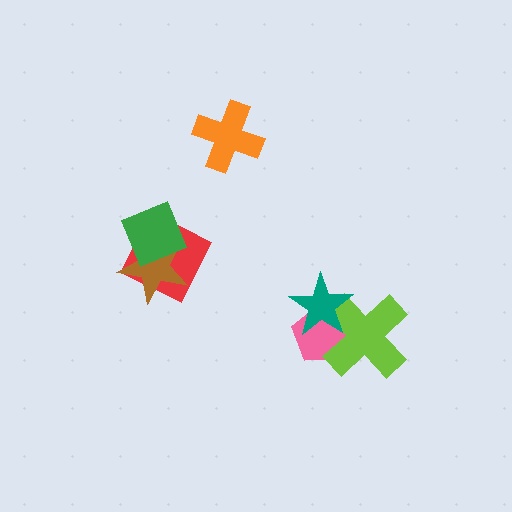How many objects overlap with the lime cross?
2 objects overlap with the lime cross.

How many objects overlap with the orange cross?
0 objects overlap with the orange cross.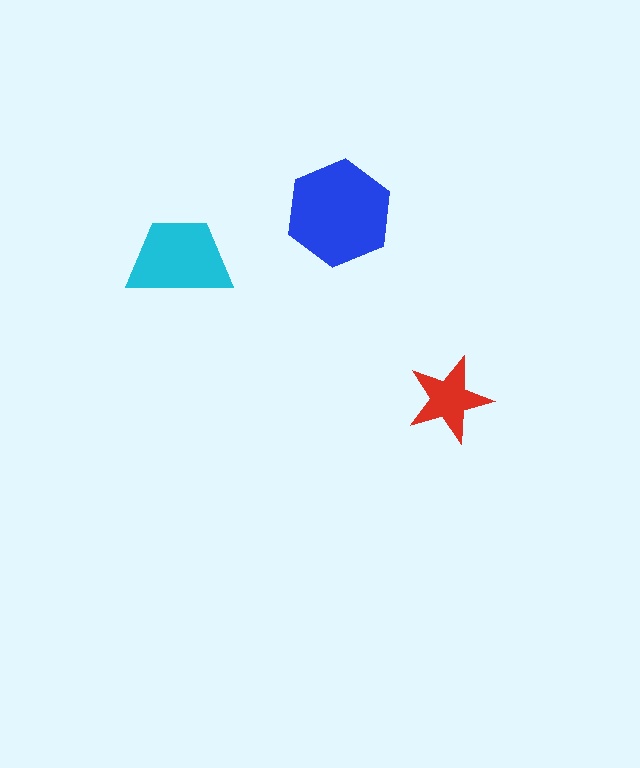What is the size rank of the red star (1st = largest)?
3rd.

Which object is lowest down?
The red star is bottommost.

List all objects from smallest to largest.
The red star, the cyan trapezoid, the blue hexagon.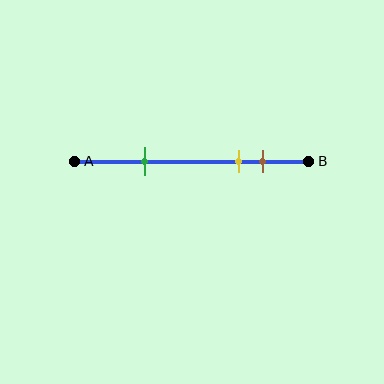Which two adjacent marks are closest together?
The yellow and brown marks are the closest adjacent pair.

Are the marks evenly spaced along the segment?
No, the marks are not evenly spaced.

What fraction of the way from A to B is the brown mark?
The brown mark is approximately 80% (0.8) of the way from A to B.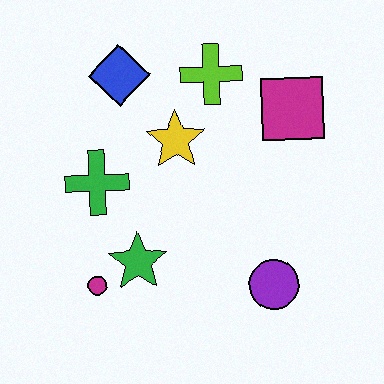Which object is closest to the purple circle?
The green star is closest to the purple circle.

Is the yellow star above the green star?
Yes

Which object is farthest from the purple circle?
The blue diamond is farthest from the purple circle.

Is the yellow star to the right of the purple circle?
No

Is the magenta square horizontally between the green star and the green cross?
No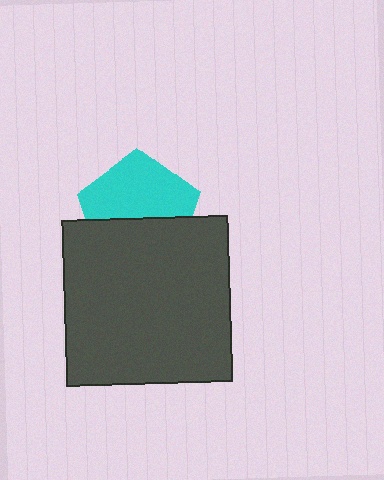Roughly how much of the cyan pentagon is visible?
About half of it is visible (roughly 56%).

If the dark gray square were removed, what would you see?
You would see the complete cyan pentagon.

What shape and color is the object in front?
The object in front is a dark gray square.